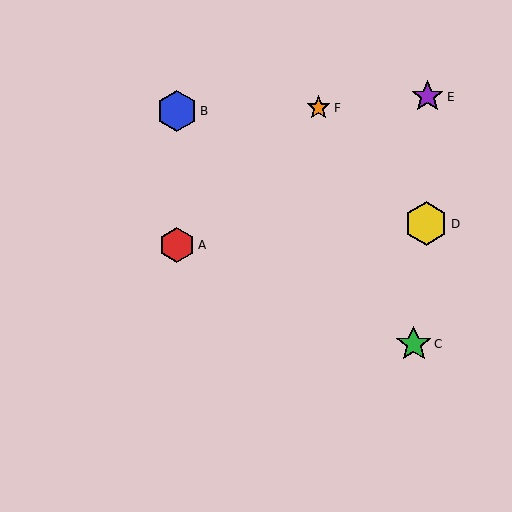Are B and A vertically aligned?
Yes, both are at x≈177.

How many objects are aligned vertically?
2 objects (A, B) are aligned vertically.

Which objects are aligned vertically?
Objects A, B are aligned vertically.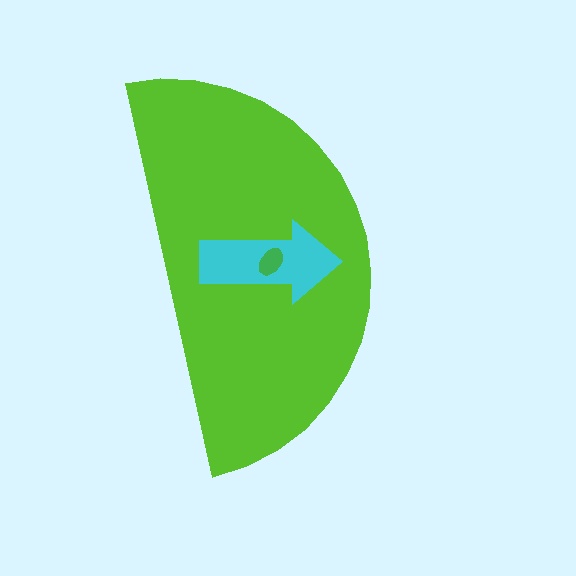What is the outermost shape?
The lime semicircle.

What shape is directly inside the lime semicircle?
The cyan arrow.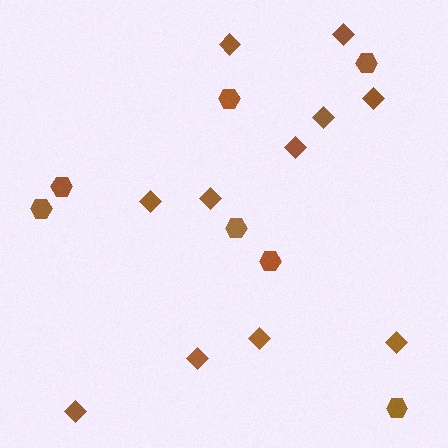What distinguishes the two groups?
There are 2 groups: one group of diamonds (11) and one group of hexagons (7).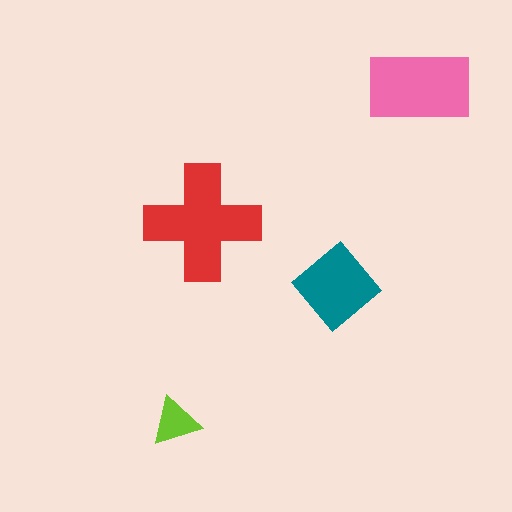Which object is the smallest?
The lime triangle.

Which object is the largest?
The red cross.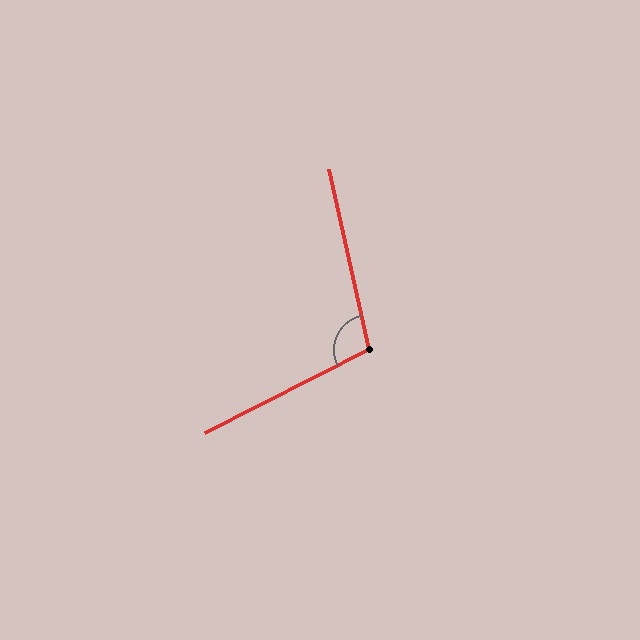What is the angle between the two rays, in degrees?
Approximately 104 degrees.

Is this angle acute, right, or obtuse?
It is obtuse.